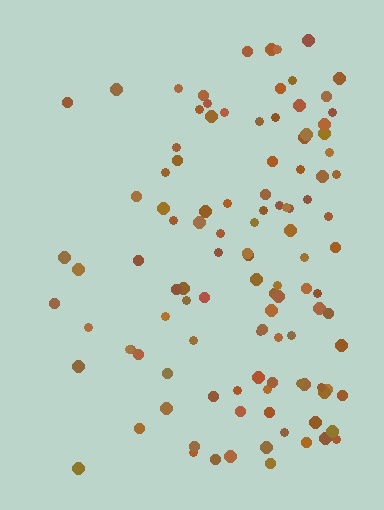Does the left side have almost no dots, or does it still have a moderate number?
Still a moderate number, just noticeably fewer than the right.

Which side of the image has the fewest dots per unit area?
The left.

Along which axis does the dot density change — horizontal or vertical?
Horizontal.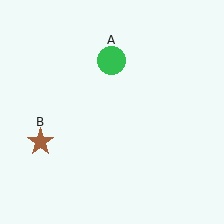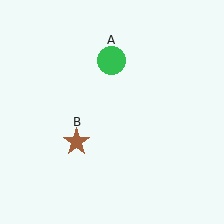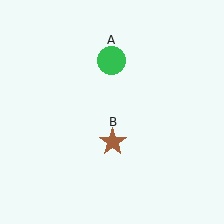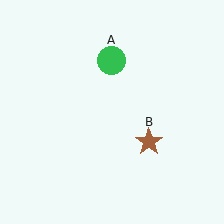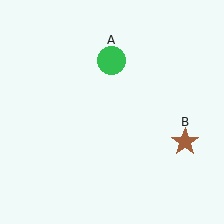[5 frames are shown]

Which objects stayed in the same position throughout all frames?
Green circle (object A) remained stationary.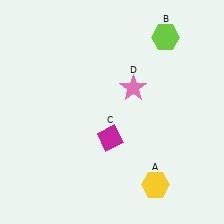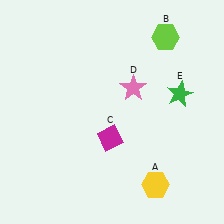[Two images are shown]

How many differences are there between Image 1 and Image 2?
There is 1 difference between the two images.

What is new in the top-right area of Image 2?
A green star (E) was added in the top-right area of Image 2.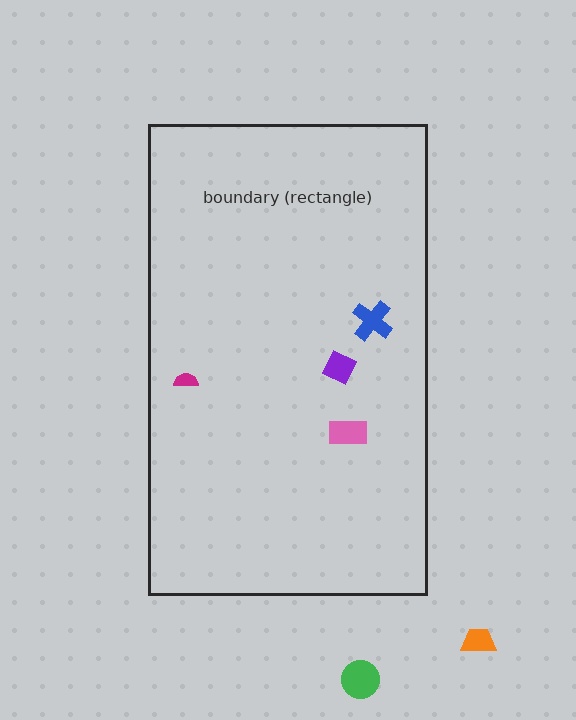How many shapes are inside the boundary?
4 inside, 2 outside.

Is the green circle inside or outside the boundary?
Outside.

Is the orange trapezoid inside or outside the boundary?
Outside.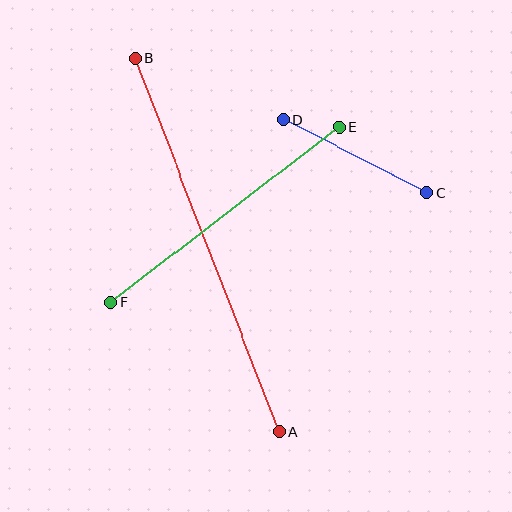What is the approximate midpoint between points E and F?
The midpoint is at approximately (225, 215) pixels.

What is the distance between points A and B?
The distance is approximately 400 pixels.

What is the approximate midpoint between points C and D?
The midpoint is at approximately (355, 156) pixels.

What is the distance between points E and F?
The distance is approximately 288 pixels.